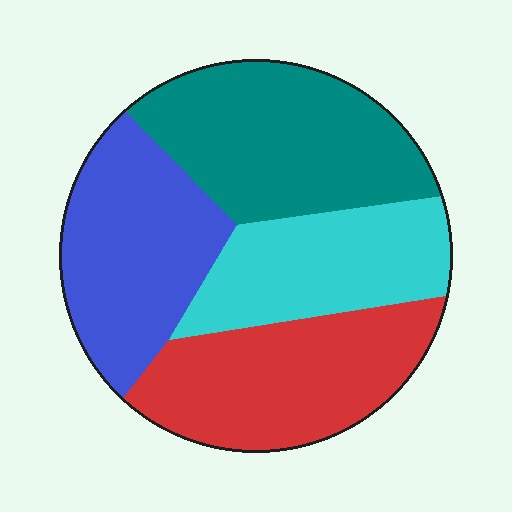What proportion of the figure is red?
Red covers 26% of the figure.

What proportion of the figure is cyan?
Cyan covers 21% of the figure.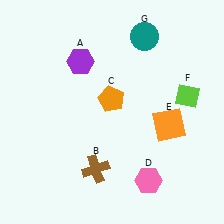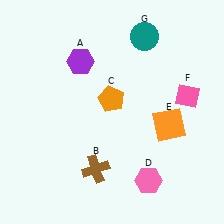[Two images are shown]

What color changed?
The diamond (F) changed from lime in Image 1 to pink in Image 2.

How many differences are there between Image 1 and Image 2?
There is 1 difference between the two images.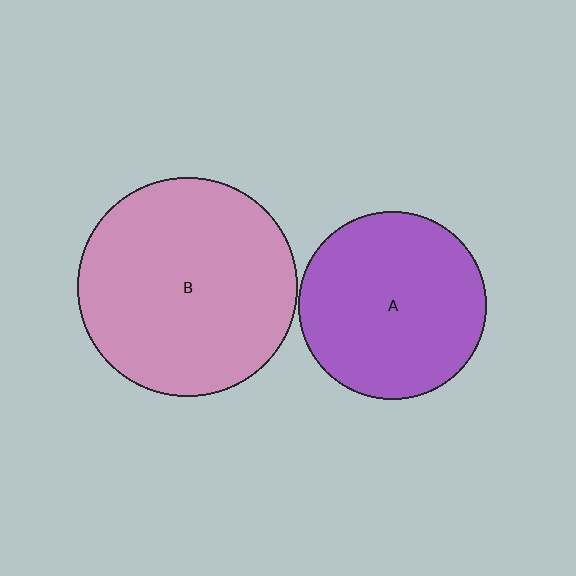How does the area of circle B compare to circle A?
Approximately 1.4 times.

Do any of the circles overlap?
No, none of the circles overlap.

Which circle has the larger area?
Circle B (pink).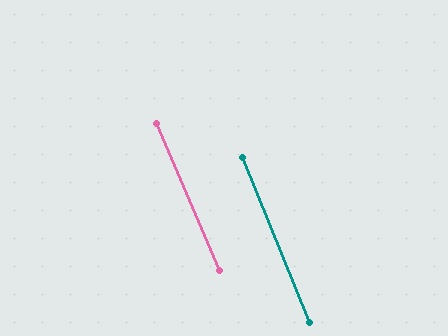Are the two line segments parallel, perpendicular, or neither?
Parallel — their directions differ by only 1.4°.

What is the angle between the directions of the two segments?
Approximately 1 degree.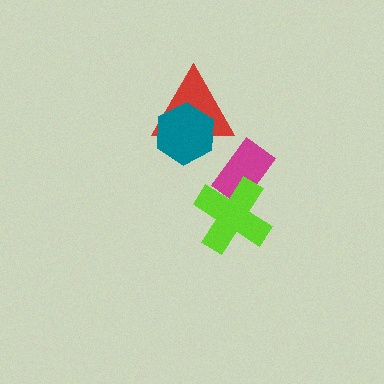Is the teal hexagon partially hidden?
No, no other shape covers it.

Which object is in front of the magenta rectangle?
The lime cross is in front of the magenta rectangle.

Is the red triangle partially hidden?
Yes, it is partially covered by another shape.